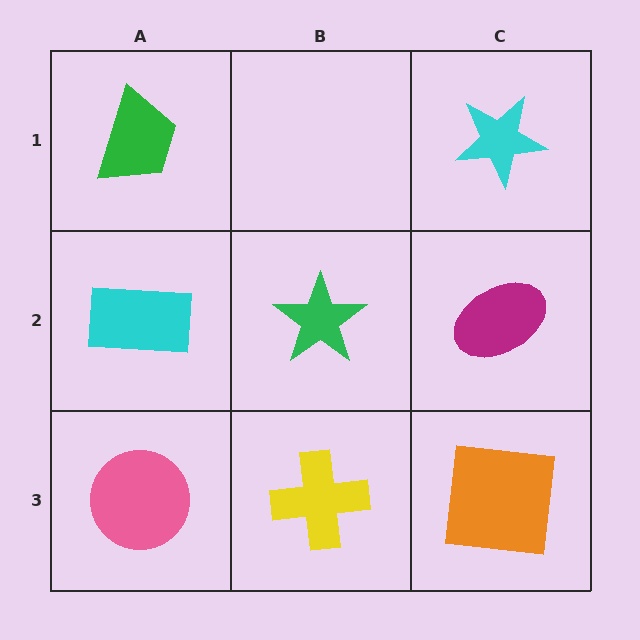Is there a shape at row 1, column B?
No, that cell is empty.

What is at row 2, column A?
A cyan rectangle.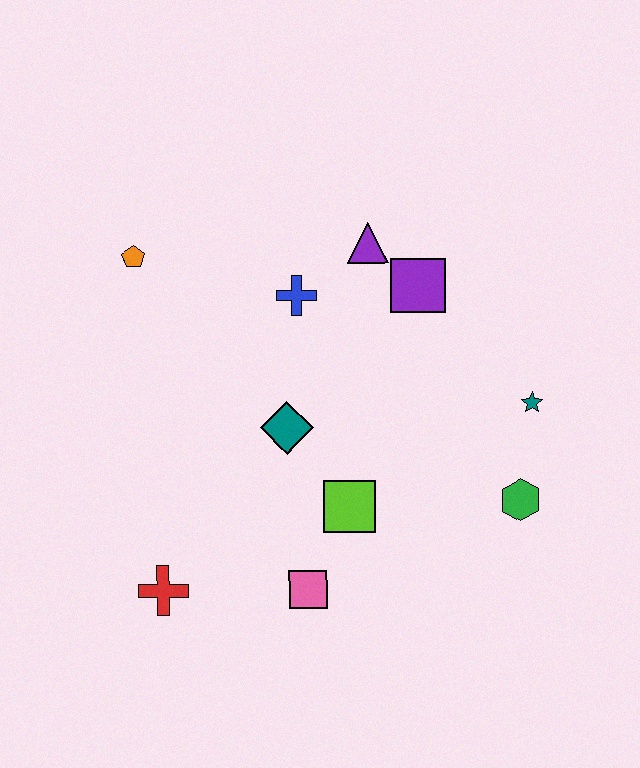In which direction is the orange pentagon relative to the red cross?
The orange pentagon is above the red cross.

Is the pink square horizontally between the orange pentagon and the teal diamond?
No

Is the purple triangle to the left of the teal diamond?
No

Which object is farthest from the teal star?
The orange pentagon is farthest from the teal star.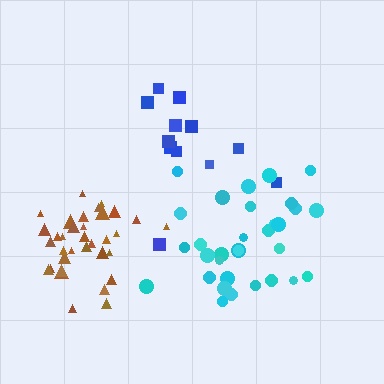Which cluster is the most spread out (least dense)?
Blue.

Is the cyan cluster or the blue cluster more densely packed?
Cyan.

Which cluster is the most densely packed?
Brown.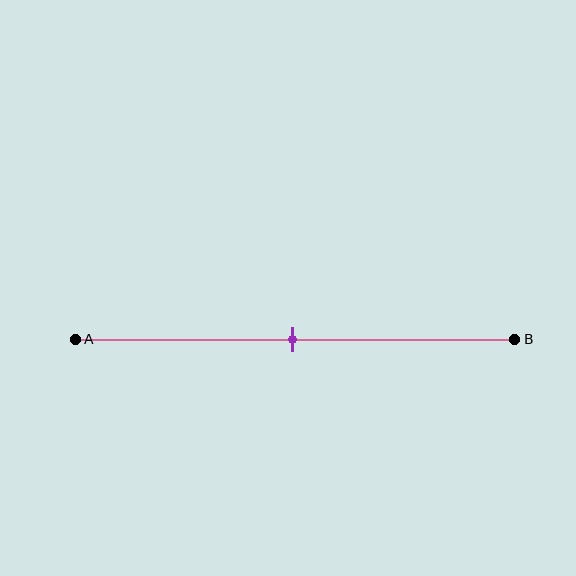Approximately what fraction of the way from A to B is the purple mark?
The purple mark is approximately 50% of the way from A to B.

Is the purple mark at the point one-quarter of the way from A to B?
No, the mark is at about 50% from A, not at the 25% one-quarter point.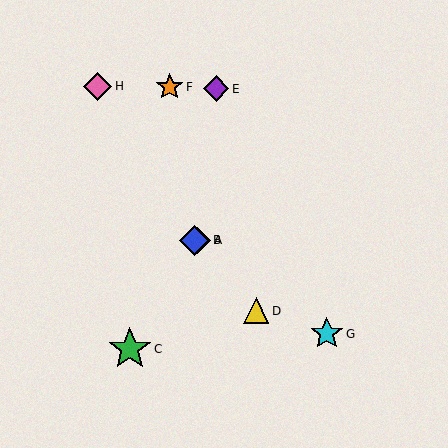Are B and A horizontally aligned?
Yes, both are at y≈240.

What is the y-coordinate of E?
Object E is at y≈89.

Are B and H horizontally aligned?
No, B is at y≈240 and H is at y≈86.